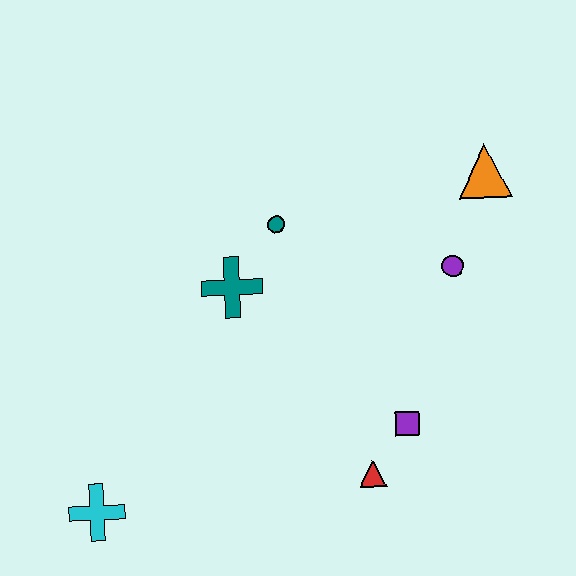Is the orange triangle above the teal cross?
Yes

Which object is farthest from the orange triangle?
The cyan cross is farthest from the orange triangle.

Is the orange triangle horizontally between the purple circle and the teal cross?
No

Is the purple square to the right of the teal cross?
Yes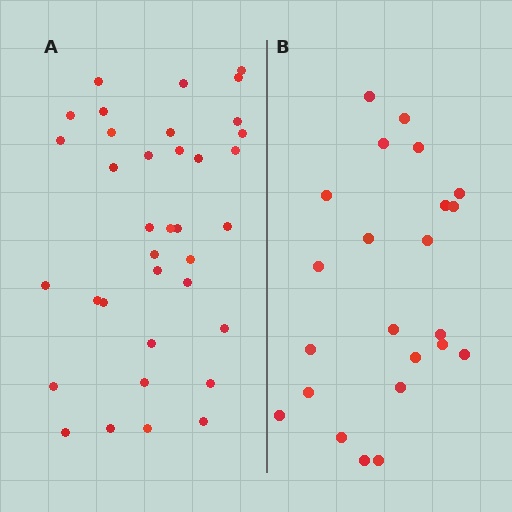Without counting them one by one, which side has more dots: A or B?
Region A (the left region) has more dots.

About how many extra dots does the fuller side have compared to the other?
Region A has approximately 15 more dots than region B.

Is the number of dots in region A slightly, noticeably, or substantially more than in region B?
Region A has substantially more. The ratio is roughly 1.6 to 1.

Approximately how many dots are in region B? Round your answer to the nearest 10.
About 20 dots. (The exact count is 23, which rounds to 20.)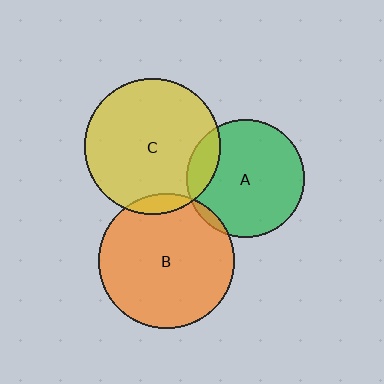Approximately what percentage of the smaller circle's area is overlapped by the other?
Approximately 15%.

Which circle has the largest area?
Circle C (yellow).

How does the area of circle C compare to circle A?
Approximately 1.3 times.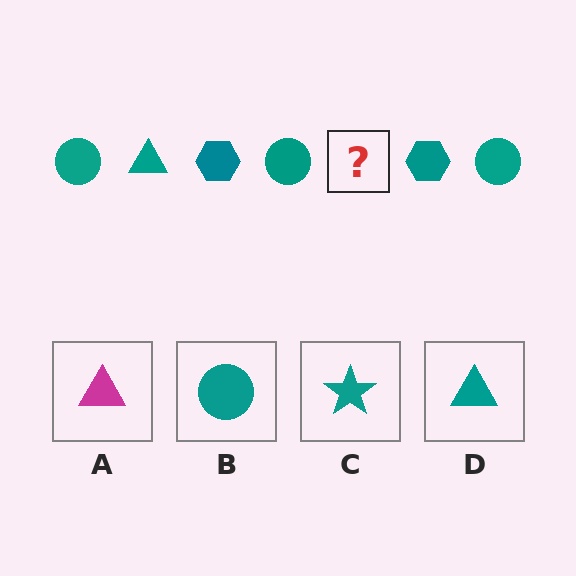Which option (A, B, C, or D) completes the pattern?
D.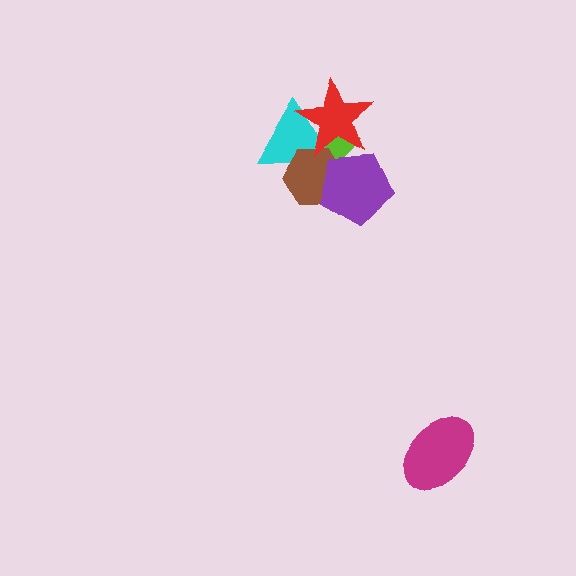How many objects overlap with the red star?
4 objects overlap with the red star.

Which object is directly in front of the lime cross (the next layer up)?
The cyan triangle is directly in front of the lime cross.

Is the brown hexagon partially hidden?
Yes, it is partially covered by another shape.